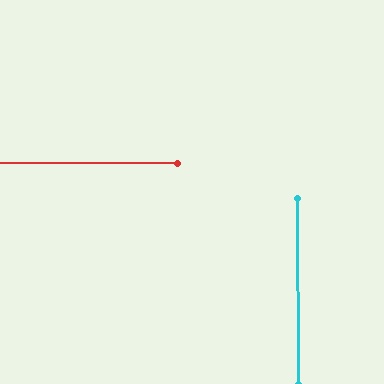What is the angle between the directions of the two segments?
Approximately 89 degrees.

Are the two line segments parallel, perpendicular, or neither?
Perpendicular — they meet at approximately 89°.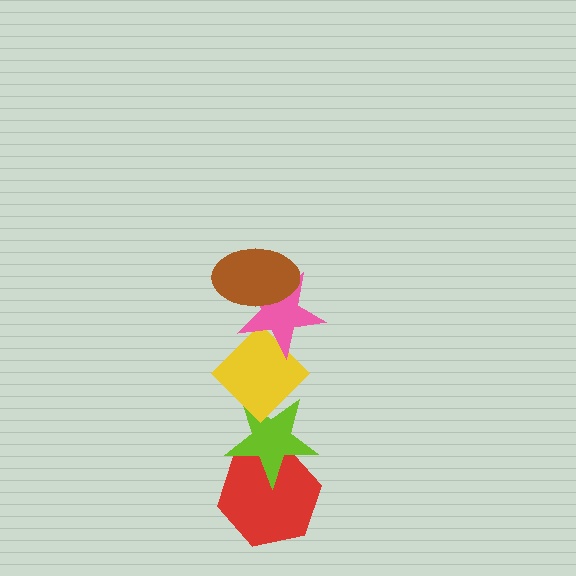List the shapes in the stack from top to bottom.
From top to bottom: the brown ellipse, the pink star, the yellow diamond, the lime star, the red hexagon.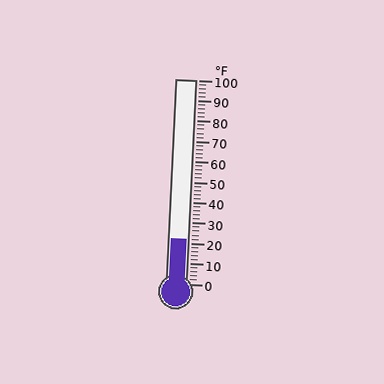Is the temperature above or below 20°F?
The temperature is above 20°F.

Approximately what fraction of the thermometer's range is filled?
The thermometer is filled to approximately 20% of its range.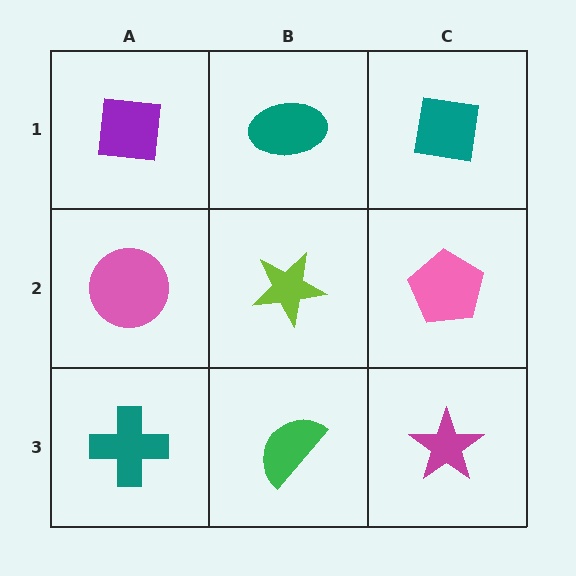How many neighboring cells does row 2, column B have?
4.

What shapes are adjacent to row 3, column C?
A pink pentagon (row 2, column C), a green semicircle (row 3, column B).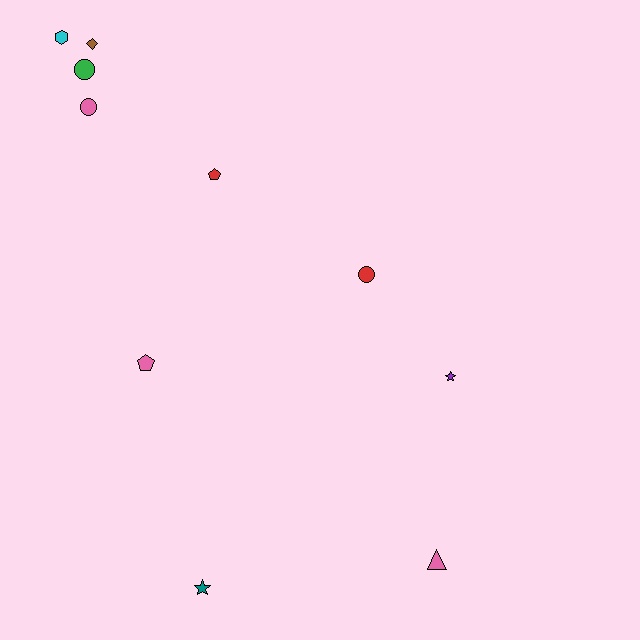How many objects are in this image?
There are 10 objects.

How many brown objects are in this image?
There is 1 brown object.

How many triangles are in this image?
There is 1 triangle.